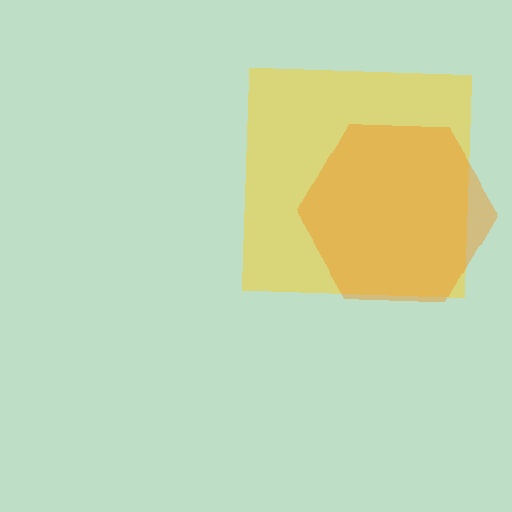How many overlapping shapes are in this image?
There are 2 overlapping shapes in the image.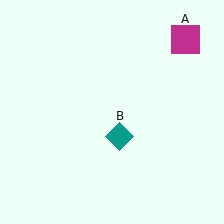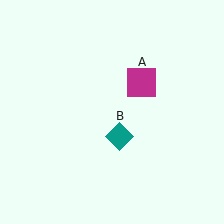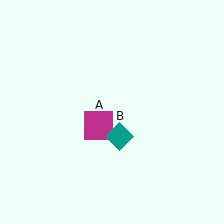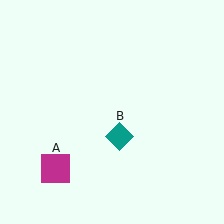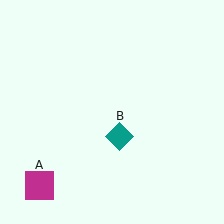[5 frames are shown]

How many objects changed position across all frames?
1 object changed position: magenta square (object A).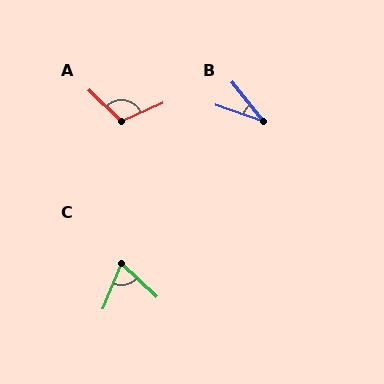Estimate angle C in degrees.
Approximately 69 degrees.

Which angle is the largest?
A, at approximately 113 degrees.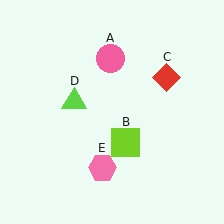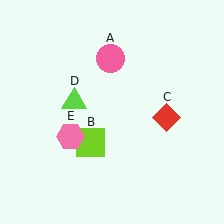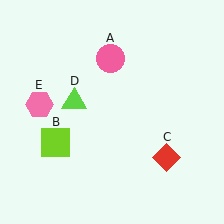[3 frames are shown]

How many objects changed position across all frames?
3 objects changed position: lime square (object B), red diamond (object C), pink hexagon (object E).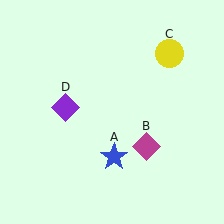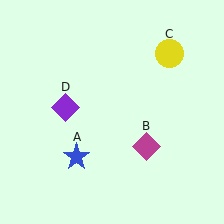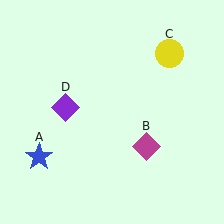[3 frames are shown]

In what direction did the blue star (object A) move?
The blue star (object A) moved left.